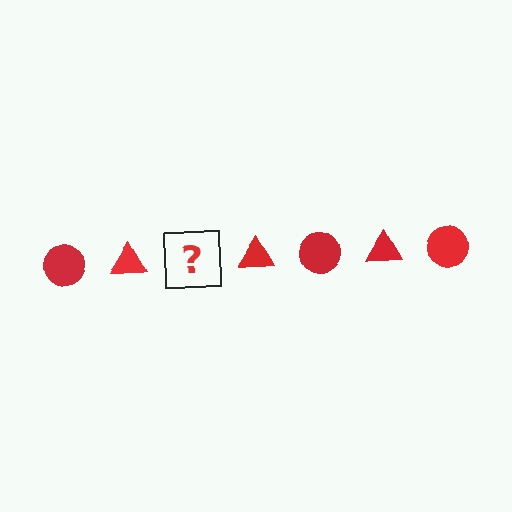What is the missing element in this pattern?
The missing element is a red circle.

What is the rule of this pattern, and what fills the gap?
The rule is that the pattern cycles through circle, triangle shapes in red. The gap should be filled with a red circle.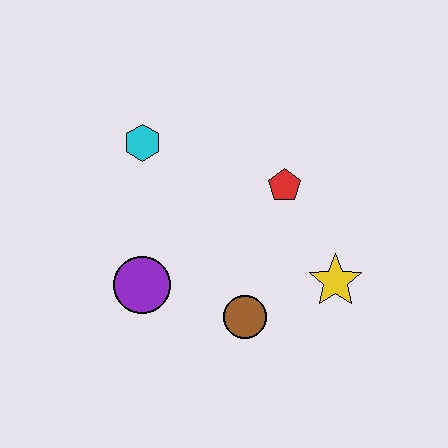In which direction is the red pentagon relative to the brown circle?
The red pentagon is above the brown circle.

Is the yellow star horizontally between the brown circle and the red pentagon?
No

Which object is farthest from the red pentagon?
The purple circle is farthest from the red pentagon.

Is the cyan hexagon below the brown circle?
No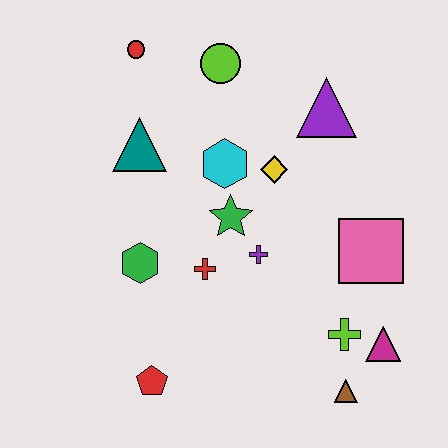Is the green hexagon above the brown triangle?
Yes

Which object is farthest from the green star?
The brown triangle is farthest from the green star.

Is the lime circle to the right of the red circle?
Yes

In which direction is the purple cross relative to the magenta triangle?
The purple cross is to the left of the magenta triangle.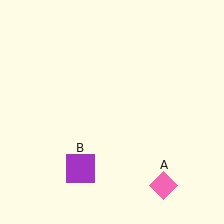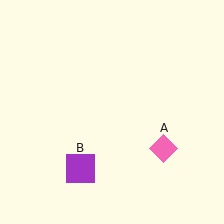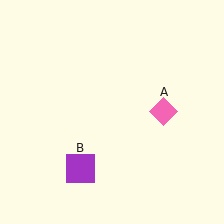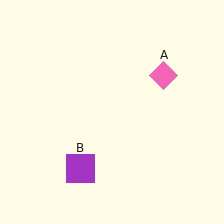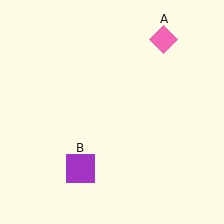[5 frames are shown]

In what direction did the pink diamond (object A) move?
The pink diamond (object A) moved up.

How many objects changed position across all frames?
1 object changed position: pink diamond (object A).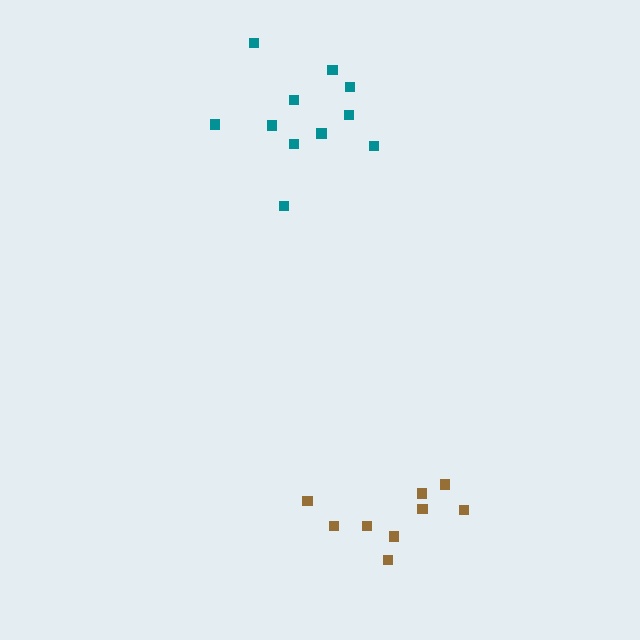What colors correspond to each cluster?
The clusters are colored: brown, teal.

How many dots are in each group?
Group 1: 9 dots, Group 2: 11 dots (20 total).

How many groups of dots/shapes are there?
There are 2 groups.